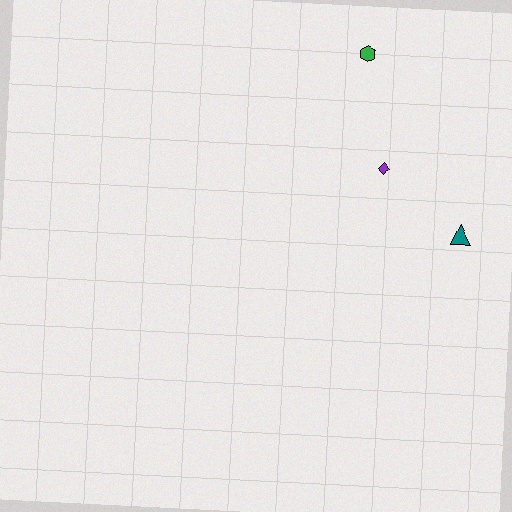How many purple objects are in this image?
There is 1 purple object.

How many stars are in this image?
There are no stars.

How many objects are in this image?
There are 3 objects.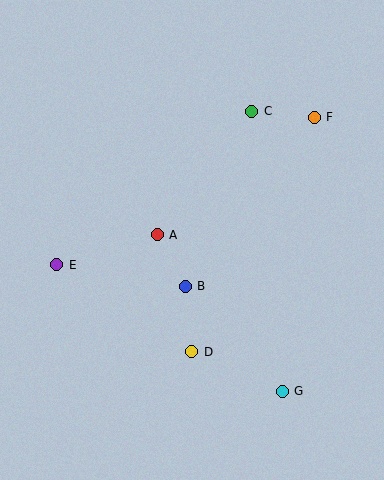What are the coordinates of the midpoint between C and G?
The midpoint between C and G is at (267, 251).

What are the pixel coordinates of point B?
Point B is at (186, 286).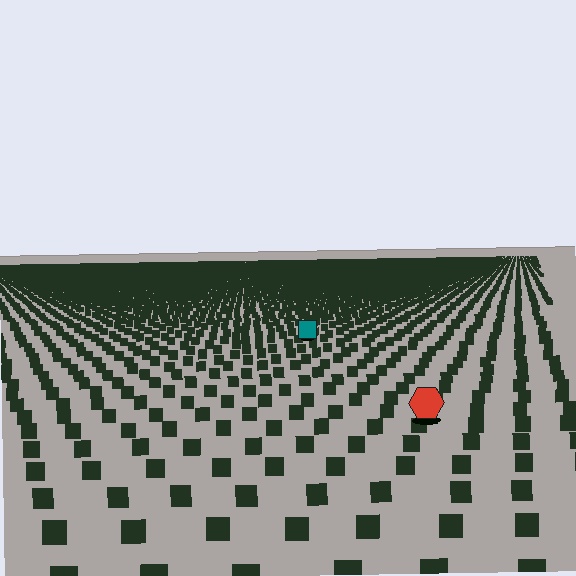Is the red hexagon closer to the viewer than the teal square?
Yes. The red hexagon is closer — you can tell from the texture gradient: the ground texture is coarser near it.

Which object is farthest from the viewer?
The teal square is farthest from the viewer. It appears smaller and the ground texture around it is denser.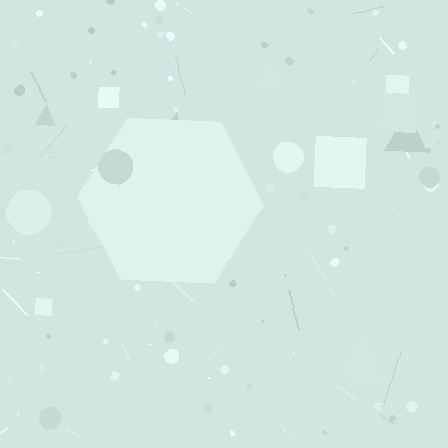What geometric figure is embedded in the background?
A hexagon is embedded in the background.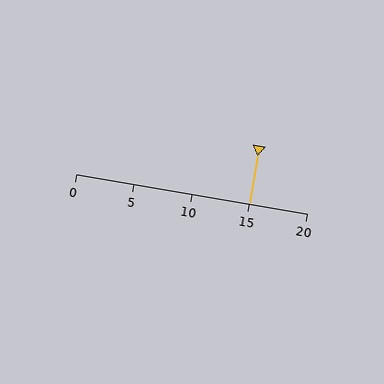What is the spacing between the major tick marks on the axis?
The major ticks are spaced 5 apart.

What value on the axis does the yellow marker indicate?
The marker indicates approximately 15.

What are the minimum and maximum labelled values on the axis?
The axis runs from 0 to 20.